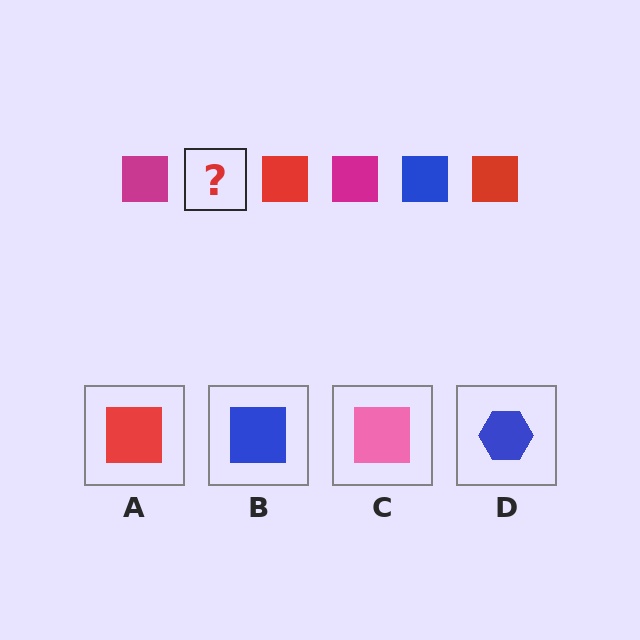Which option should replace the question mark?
Option B.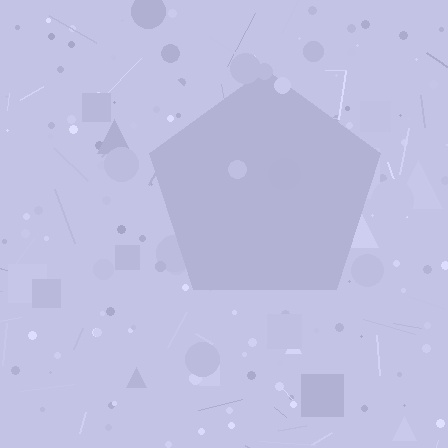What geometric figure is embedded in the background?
A pentagon is embedded in the background.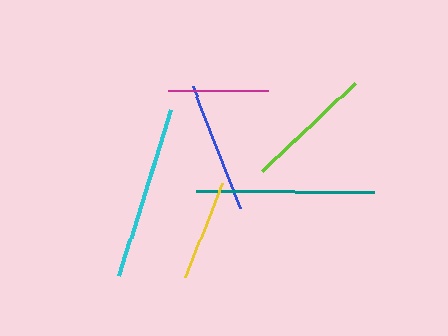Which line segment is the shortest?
The magenta line is the shortest at approximately 100 pixels.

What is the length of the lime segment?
The lime segment is approximately 128 pixels long.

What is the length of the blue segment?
The blue segment is approximately 131 pixels long.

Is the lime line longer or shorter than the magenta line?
The lime line is longer than the magenta line.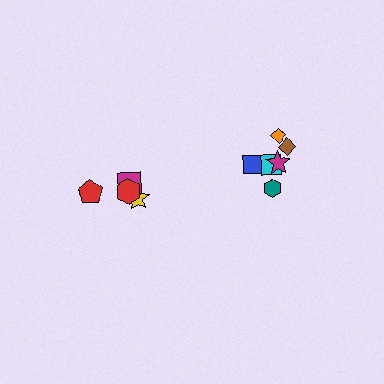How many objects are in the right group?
There are 6 objects.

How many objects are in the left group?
There are 4 objects.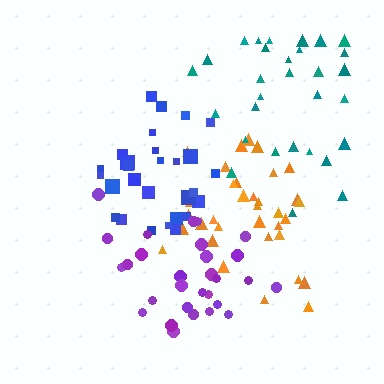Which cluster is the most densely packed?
Blue.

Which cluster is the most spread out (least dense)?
Teal.